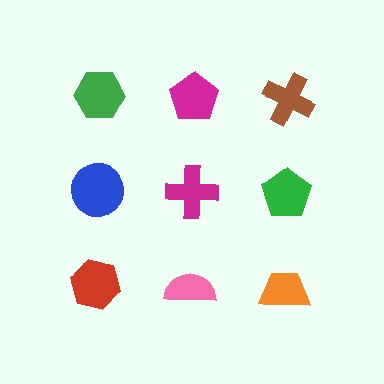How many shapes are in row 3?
3 shapes.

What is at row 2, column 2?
A magenta cross.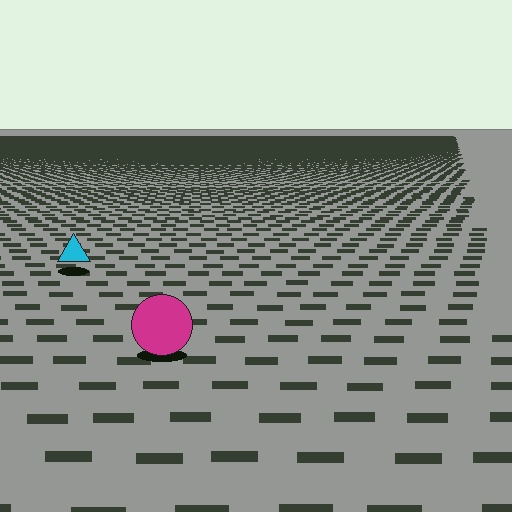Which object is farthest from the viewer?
The cyan triangle is farthest from the viewer. It appears smaller and the ground texture around it is denser.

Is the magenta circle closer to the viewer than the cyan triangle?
Yes. The magenta circle is closer — you can tell from the texture gradient: the ground texture is coarser near it.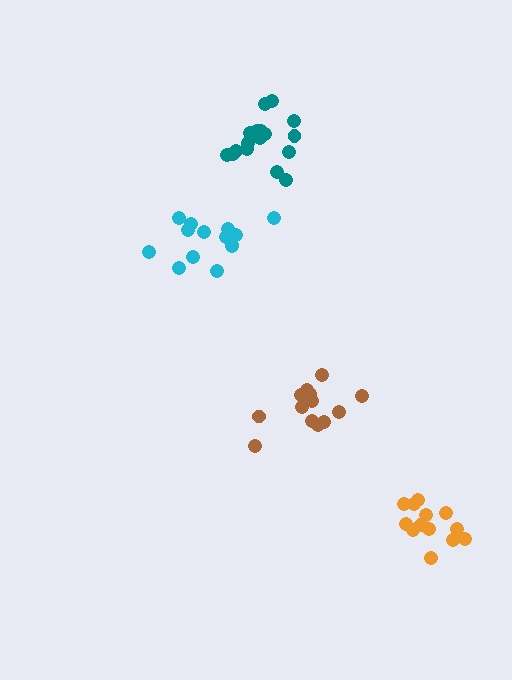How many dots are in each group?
Group 1: 14 dots, Group 2: 18 dots, Group 3: 13 dots, Group 4: 14 dots (59 total).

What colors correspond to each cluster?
The clusters are colored: cyan, teal, orange, brown.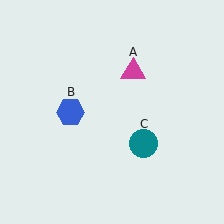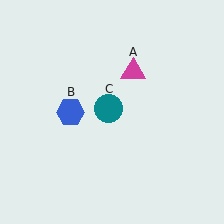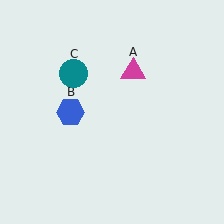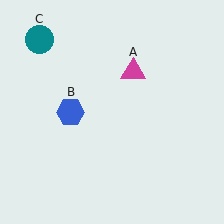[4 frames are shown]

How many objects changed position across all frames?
1 object changed position: teal circle (object C).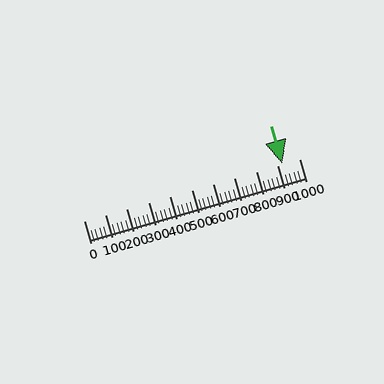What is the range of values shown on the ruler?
The ruler shows values from 0 to 1000.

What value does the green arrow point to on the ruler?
The green arrow points to approximately 920.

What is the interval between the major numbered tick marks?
The major tick marks are spaced 100 units apart.